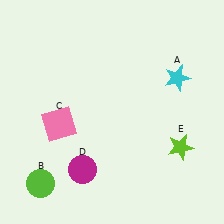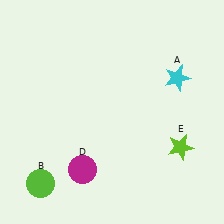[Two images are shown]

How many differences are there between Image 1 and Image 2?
There is 1 difference between the two images.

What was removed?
The pink square (C) was removed in Image 2.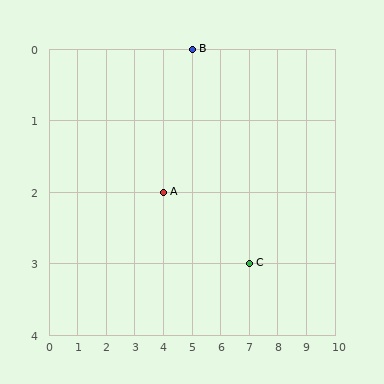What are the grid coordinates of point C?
Point C is at grid coordinates (7, 3).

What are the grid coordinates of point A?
Point A is at grid coordinates (4, 2).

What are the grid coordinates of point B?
Point B is at grid coordinates (5, 0).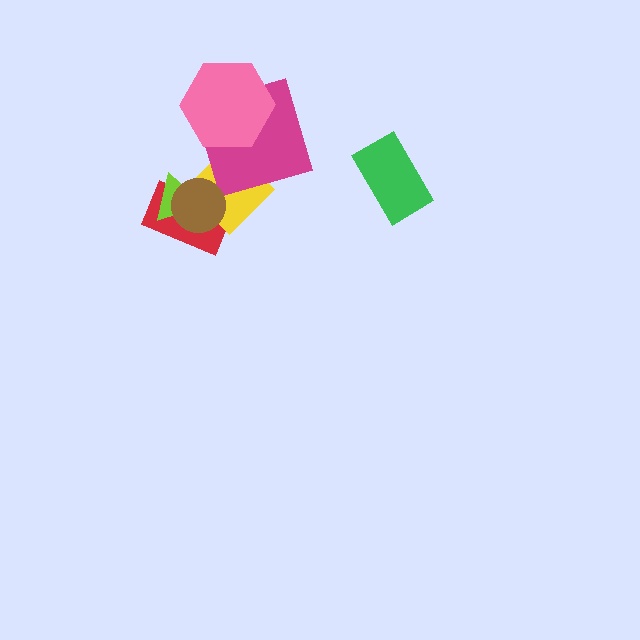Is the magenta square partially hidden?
Yes, it is partially covered by another shape.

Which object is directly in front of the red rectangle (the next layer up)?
The yellow diamond is directly in front of the red rectangle.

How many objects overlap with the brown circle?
3 objects overlap with the brown circle.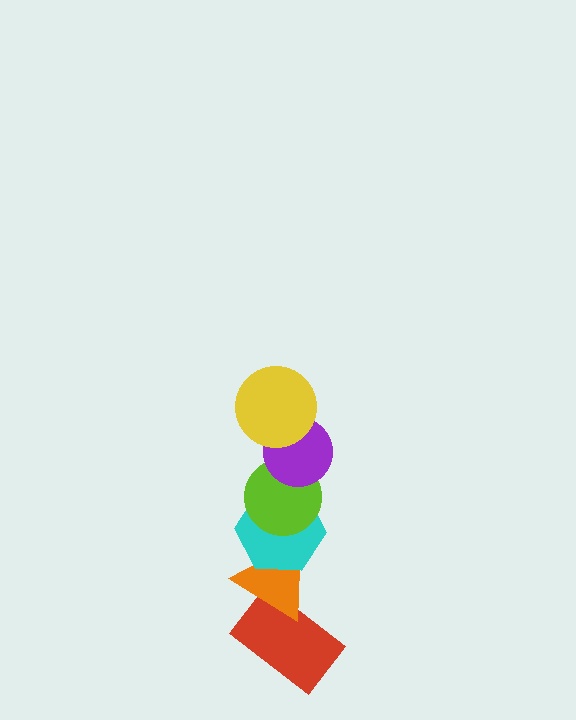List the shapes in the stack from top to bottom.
From top to bottom: the yellow circle, the purple circle, the lime circle, the cyan hexagon, the orange triangle, the red rectangle.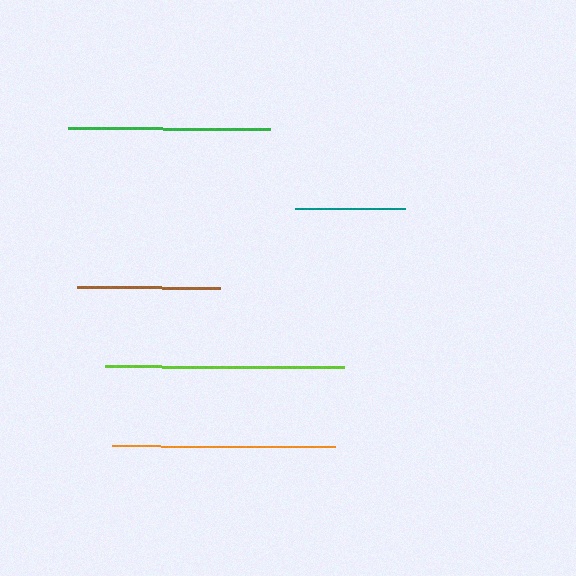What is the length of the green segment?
The green segment is approximately 202 pixels long.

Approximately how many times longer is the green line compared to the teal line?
The green line is approximately 1.8 times the length of the teal line.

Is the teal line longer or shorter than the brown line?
The brown line is longer than the teal line.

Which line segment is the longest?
The lime line is the longest at approximately 239 pixels.